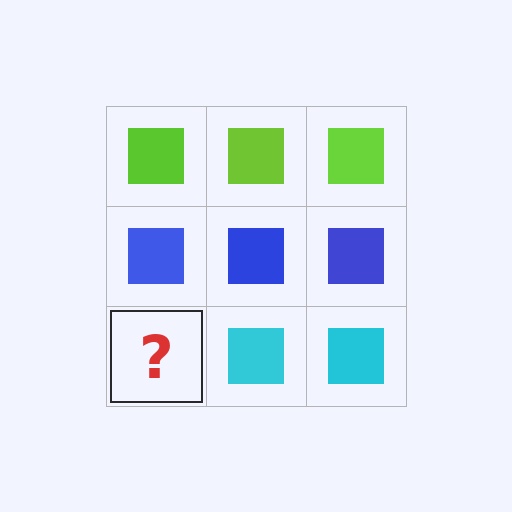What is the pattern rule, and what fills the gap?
The rule is that each row has a consistent color. The gap should be filled with a cyan square.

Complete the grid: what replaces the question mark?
The question mark should be replaced with a cyan square.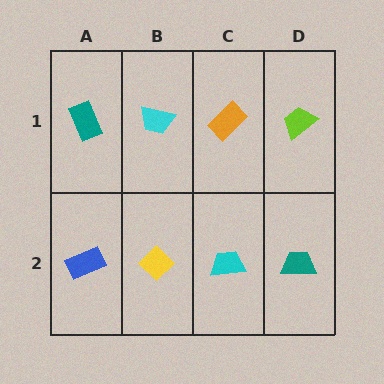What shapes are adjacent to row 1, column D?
A teal trapezoid (row 2, column D), an orange rectangle (row 1, column C).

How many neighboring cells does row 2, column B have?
3.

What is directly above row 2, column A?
A teal rectangle.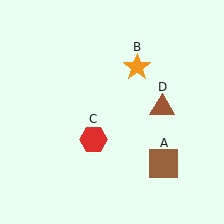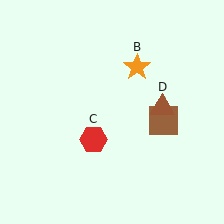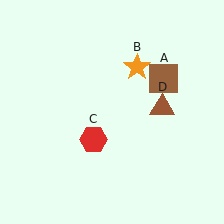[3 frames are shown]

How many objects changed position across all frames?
1 object changed position: brown square (object A).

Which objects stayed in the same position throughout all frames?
Orange star (object B) and red hexagon (object C) and brown triangle (object D) remained stationary.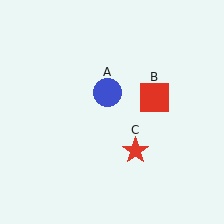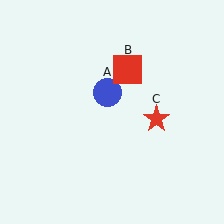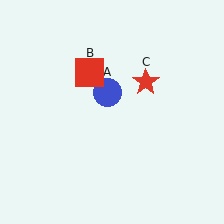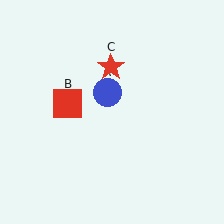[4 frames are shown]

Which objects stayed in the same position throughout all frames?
Blue circle (object A) remained stationary.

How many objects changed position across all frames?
2 objects changed position: red square (object B), red star (object C).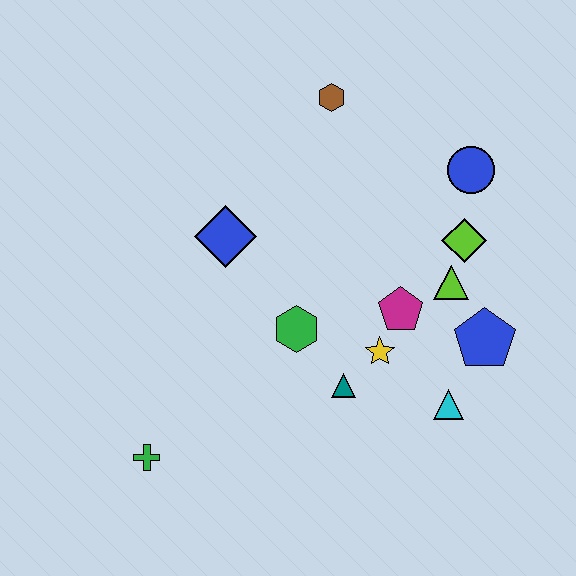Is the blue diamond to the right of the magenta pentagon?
No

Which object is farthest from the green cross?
The blue circle is farthest from the green cross.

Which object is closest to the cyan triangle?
The blue pentagon is closest to the cyan triangle.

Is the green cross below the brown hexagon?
Yes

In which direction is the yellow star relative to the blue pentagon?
The yellow star is to the left of the blue pentagon.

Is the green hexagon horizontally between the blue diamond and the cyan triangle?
Yes